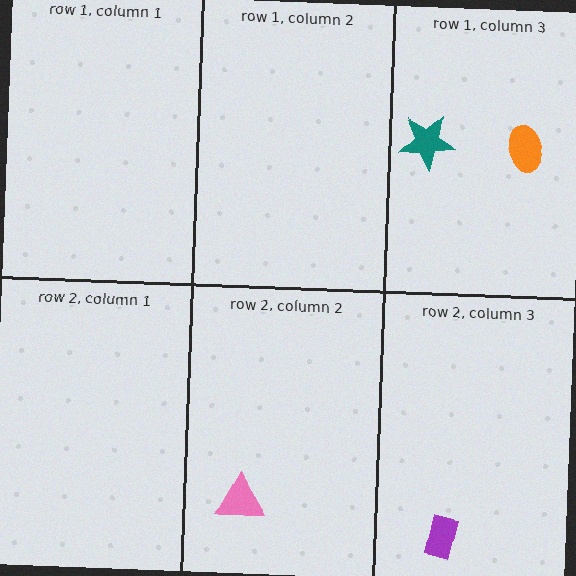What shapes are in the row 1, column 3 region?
The teal star, the orange ellipse.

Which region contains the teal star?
The row 1, column 3 region.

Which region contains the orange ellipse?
The row 1, column 3 region.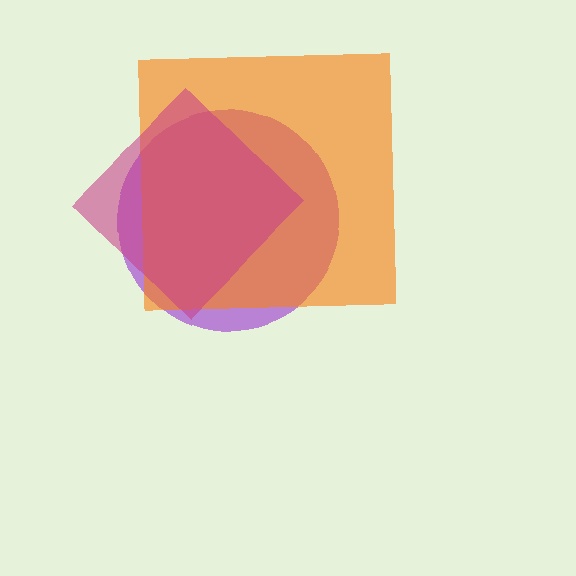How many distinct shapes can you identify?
There are 3 distinct shapes: a purple circle, an orange square, a magenta diamond.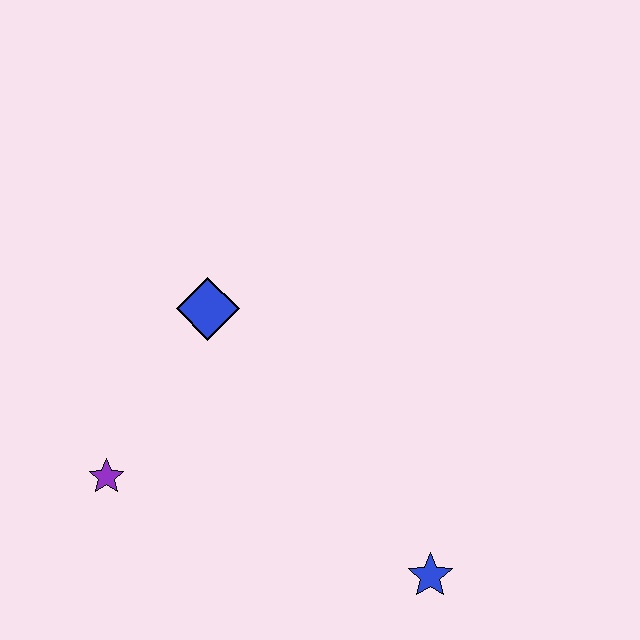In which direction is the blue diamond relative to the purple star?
The blue diamond is above the purple star.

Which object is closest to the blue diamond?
The purple star is closest to the blue diamond.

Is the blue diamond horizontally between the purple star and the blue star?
Yes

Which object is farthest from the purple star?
The blue star is farthest from the purple star.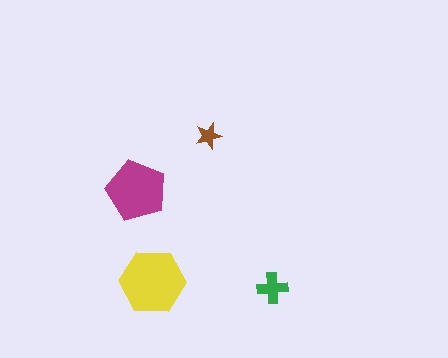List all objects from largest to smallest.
The yellow hexagon, the magenta pentagon, the green cross, the brown star.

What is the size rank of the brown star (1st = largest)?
4th.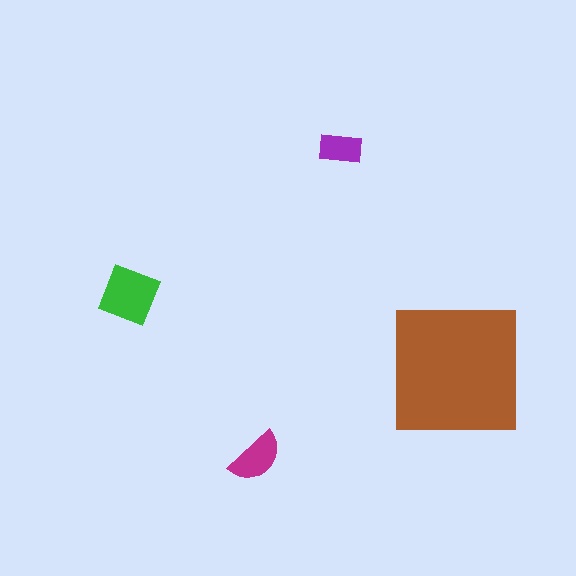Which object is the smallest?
The purple rectangle.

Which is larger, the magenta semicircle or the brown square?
The brown square.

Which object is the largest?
The brown square.